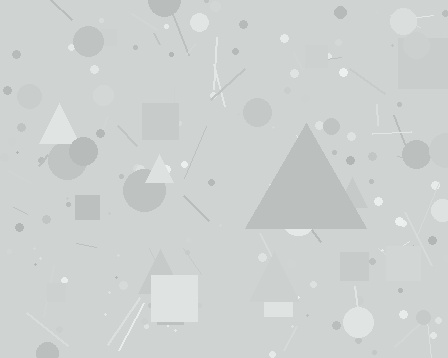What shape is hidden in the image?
A triangle is hidden in the image.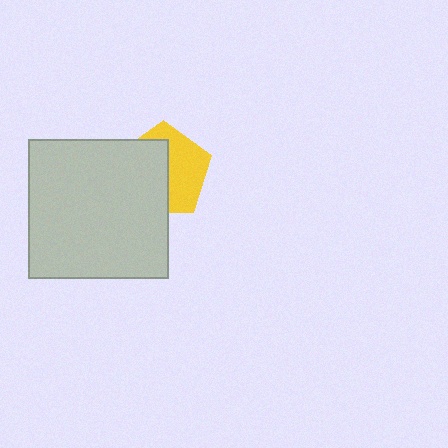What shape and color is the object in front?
The object in front is a light gray square.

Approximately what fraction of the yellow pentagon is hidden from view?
Roughly 53% of the yellow pentagon is hidden behind the light gray square.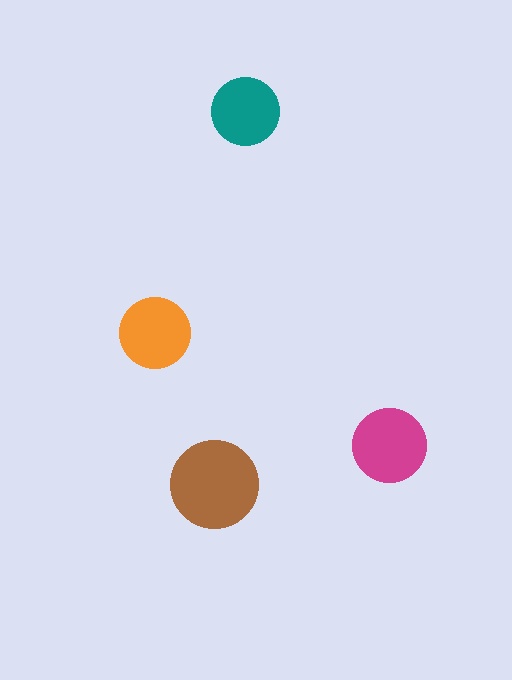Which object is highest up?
The teal circle is topmost.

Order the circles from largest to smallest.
the brown one, the magenta one, the orange one, the teal one.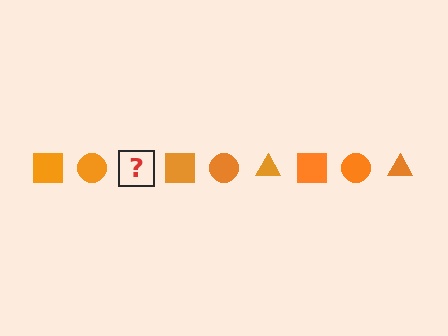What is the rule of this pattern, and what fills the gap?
The rule is that the pattern cycles through square, circle, triangle shapes in orange. The gap should be filled with an orange triangle.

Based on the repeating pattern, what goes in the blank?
The blank should be an orange triangle.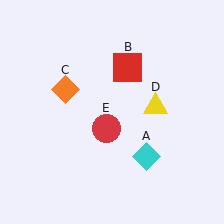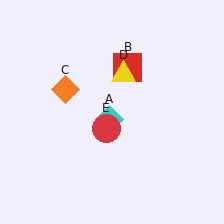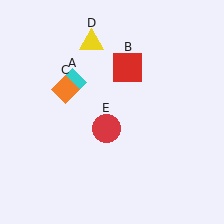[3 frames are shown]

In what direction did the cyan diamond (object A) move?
The cyan diamond (object A) moved up and to the left.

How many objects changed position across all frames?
2 objects changed position: cyan diamond (object A), yellow triangle (object D).